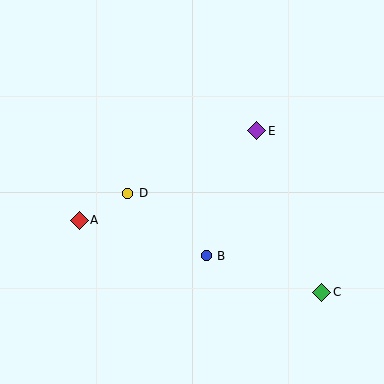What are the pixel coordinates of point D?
Point D is at (128, 193).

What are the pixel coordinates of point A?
Point A is at (79, 220).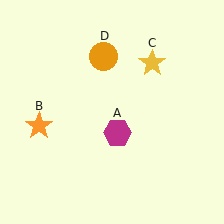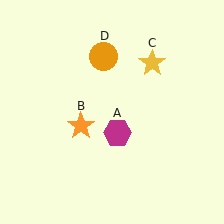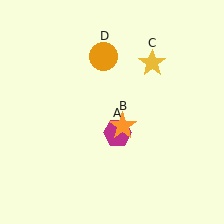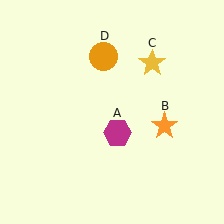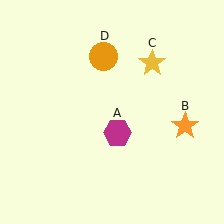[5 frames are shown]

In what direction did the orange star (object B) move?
The orange star (object B) moved right.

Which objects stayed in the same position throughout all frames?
Magenta hexagon (object A) and yellow star (object C) and orange circle (object D) remained stationary.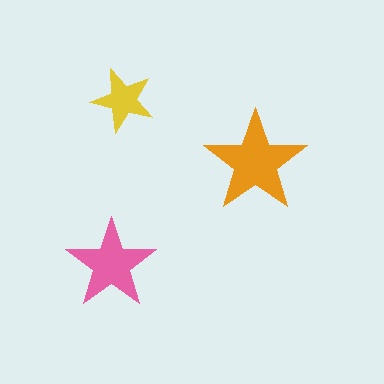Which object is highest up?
The yellow star is topmost.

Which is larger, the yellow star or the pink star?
The pink one.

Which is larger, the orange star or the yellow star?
The orange one.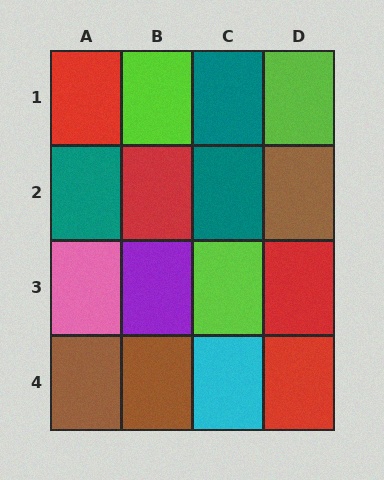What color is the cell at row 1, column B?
Lime.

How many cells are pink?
1 cell is pink.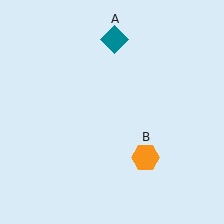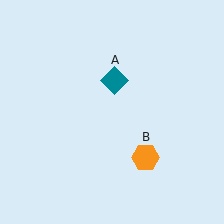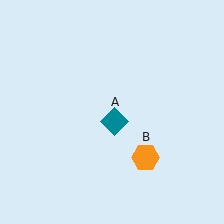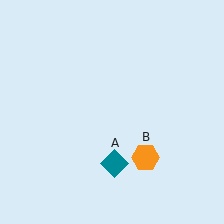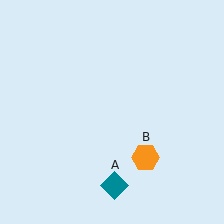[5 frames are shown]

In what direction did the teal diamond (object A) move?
The teal diamond (object A) moved down.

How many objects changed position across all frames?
1 object changed position: teal diamond (object A).